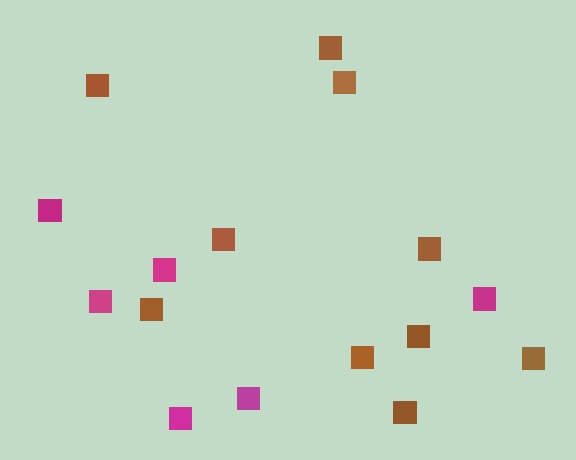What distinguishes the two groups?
There are 2 groups: one group of brown squares (10) and one group of magenta squares (6).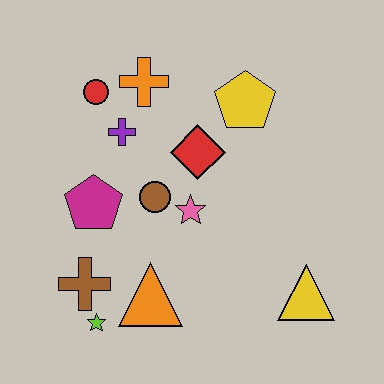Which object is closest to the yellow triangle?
The pink star is closest to the yellow triangle.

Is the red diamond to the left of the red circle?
No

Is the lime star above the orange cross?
No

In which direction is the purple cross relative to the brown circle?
The purple cross is above the brown circle.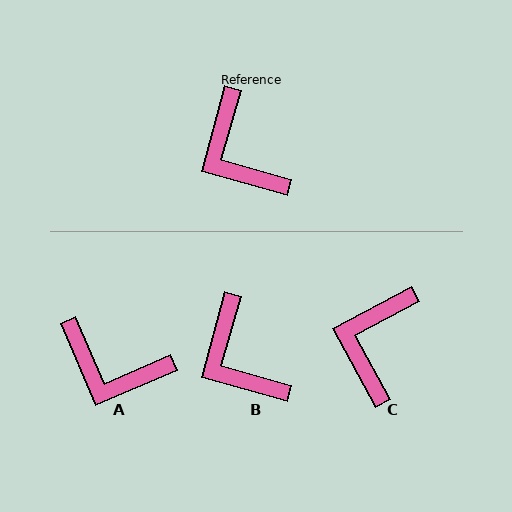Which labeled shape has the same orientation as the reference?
B.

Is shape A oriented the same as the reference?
No, it is off by about 39 degrees.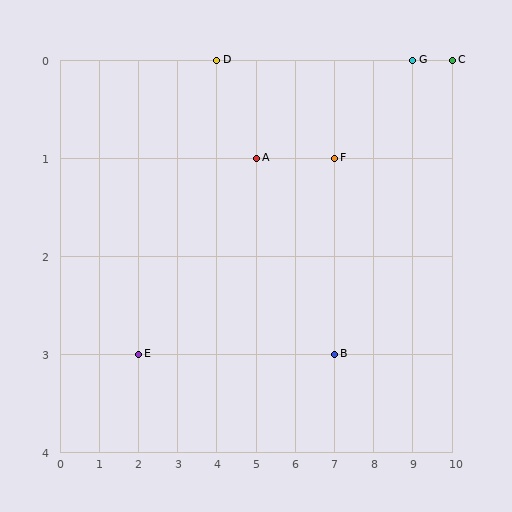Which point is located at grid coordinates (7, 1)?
Point F is at (7, 1).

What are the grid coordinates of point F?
Point F is at grid coordinates (7, 1).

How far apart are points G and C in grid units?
Points G and C are 1 column apart.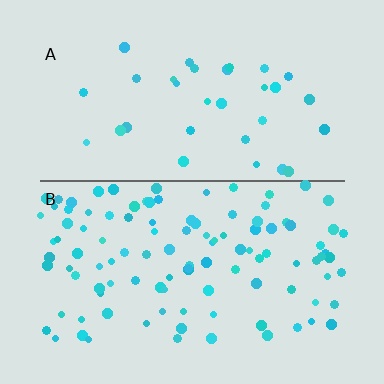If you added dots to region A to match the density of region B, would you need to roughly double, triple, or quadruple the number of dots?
Approximately triple.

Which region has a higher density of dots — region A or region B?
B (the bottom).